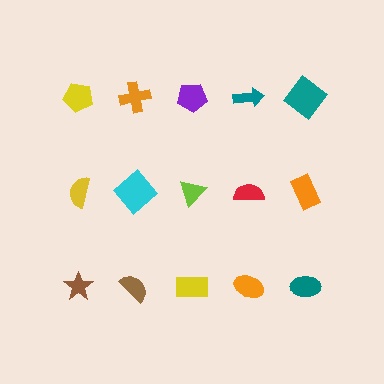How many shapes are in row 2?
5 shapes.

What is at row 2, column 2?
A cyan diamond.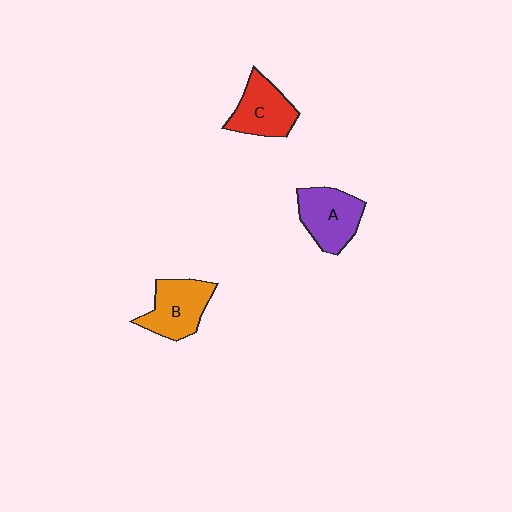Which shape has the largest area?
Shape A (purple).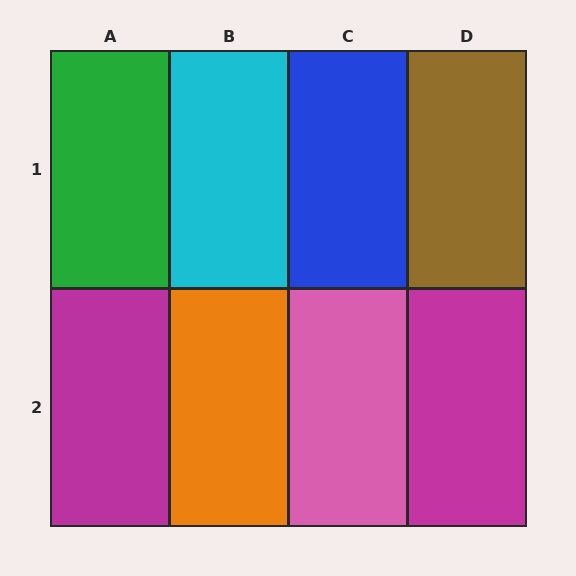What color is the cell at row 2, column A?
Magenta.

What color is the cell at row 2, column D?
Magenta.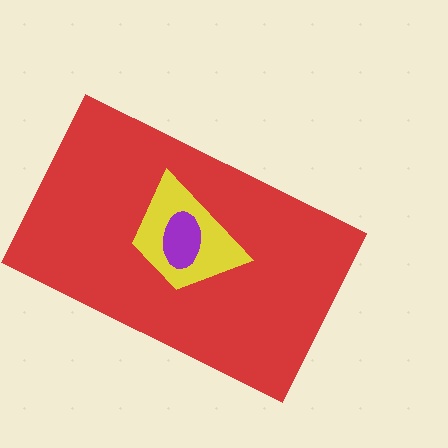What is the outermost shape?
The red rectangle.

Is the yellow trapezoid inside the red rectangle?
Yes.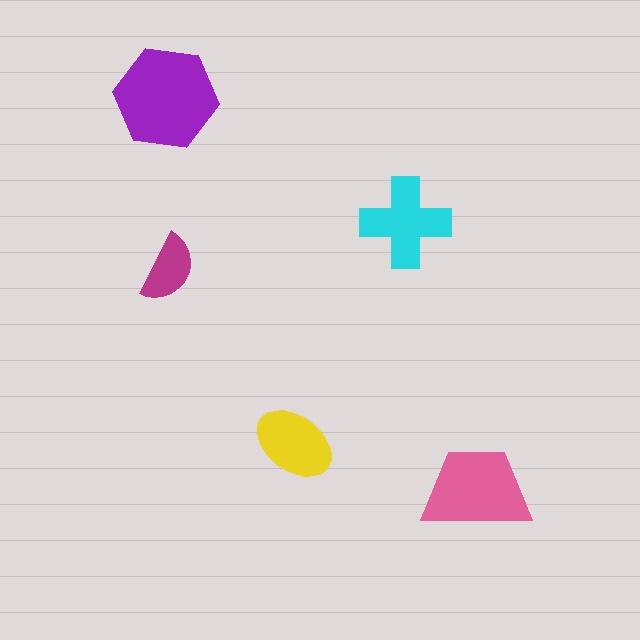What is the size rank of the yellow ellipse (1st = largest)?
4th.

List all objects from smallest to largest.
The magenta semicircle, the yellow ellipse, the cyan cross, the pink trapezoid, the purple hexagon.